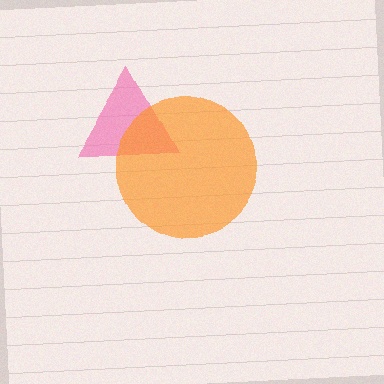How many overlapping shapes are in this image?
There are 2 overlapping shapes in the image.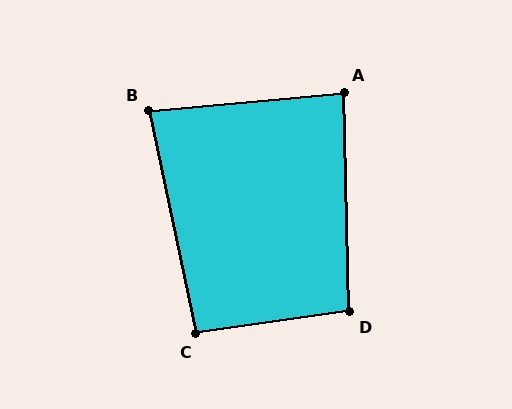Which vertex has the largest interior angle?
D, at approximately 97 degrees.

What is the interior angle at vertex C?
Approximately 94 degrees (approximately right).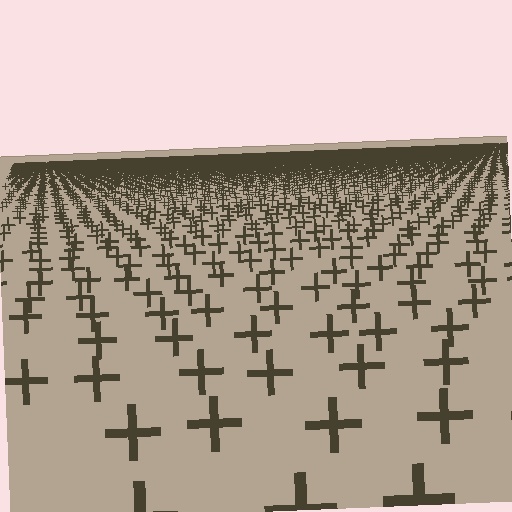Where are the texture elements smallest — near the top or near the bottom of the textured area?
Near the top.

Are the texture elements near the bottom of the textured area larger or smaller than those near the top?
Larger. Near the bottom, elements are closer to the viewer and appear at a bigger on-screen size.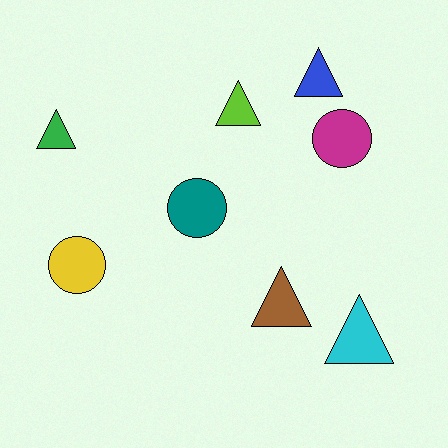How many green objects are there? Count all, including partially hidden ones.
There is 1 green object.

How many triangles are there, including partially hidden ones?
There are 5 triangles.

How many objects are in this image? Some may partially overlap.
There are 8 objects.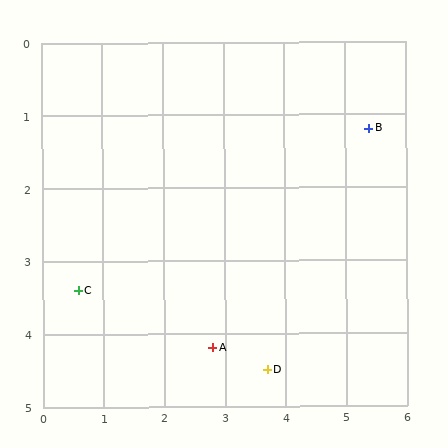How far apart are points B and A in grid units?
Points B and A are about 4.0 grid units apart.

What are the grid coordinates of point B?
Point B is at approximately (5.4, 1.2).